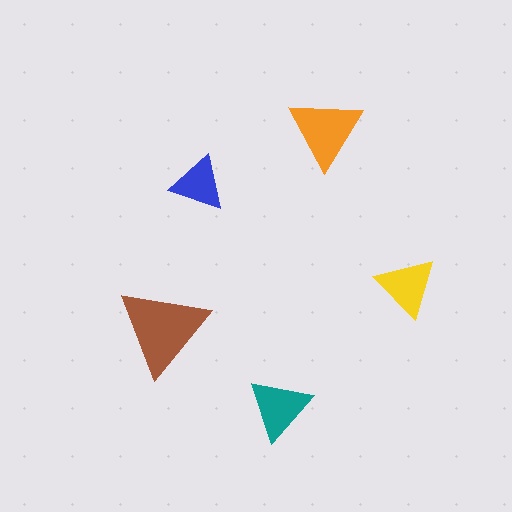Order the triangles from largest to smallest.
the brown one, the orange one, the teal one, the yellow one, the blue one.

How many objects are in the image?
There are 5 objects in the image.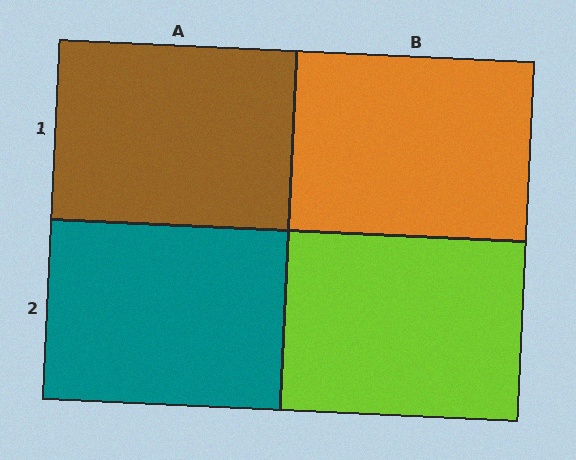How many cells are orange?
1 cell is orange.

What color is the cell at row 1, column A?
Brown.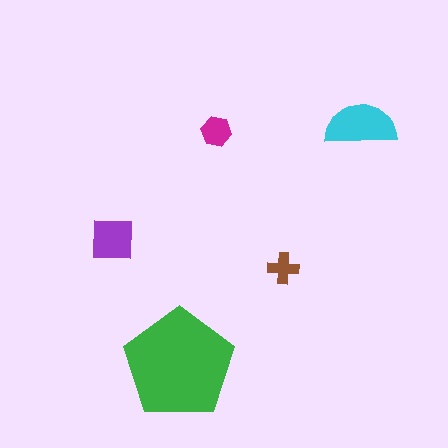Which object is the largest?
The green pentagon.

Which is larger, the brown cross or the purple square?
The purple square.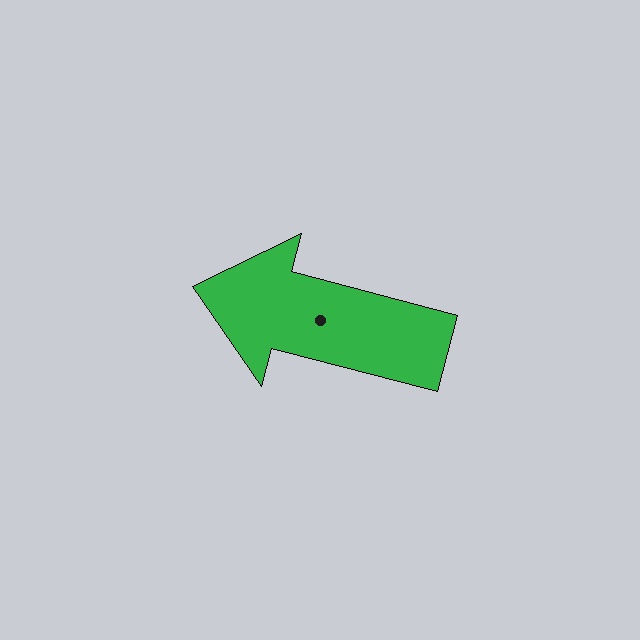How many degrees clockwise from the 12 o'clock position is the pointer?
Approximately 285 degrees.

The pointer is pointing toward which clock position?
Roughly 9 o'clock.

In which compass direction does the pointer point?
West.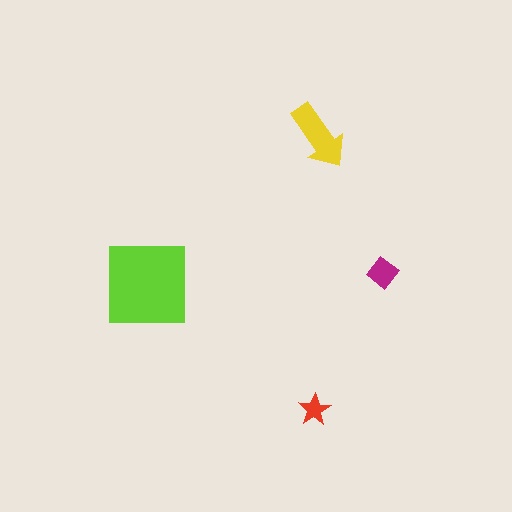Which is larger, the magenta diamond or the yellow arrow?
The yellow arrow.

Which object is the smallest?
The red star.